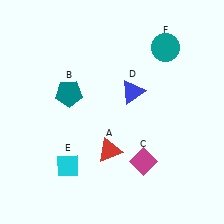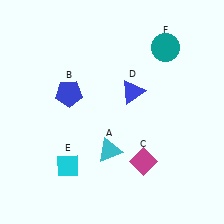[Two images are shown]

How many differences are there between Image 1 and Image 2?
There are 2 differences between the two images.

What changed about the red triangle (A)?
In Image 1, A is red. In Image 2, it changed to cyan.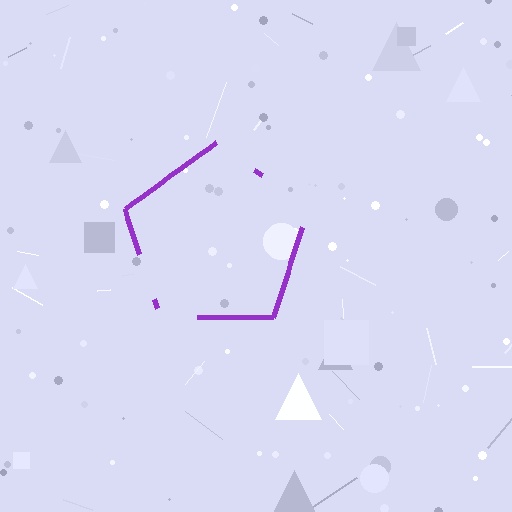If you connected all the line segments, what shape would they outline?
They would outline a pentagon.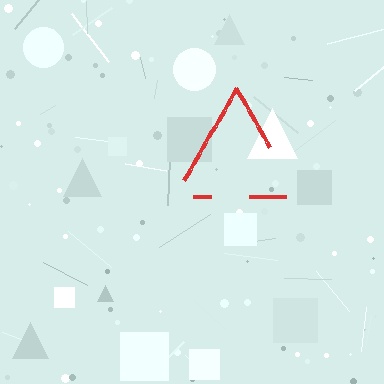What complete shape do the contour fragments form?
The contour fragments form a triangle.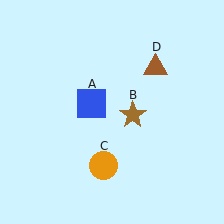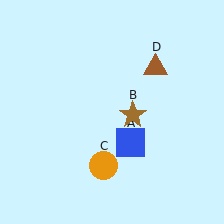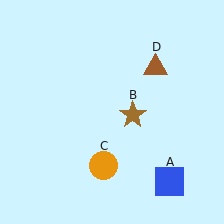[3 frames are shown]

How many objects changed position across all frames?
1 object changed position: blue square (object A).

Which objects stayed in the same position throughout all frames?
Brown star (object B) and orange circle (object C) and brown triangle (object D) remained stationary.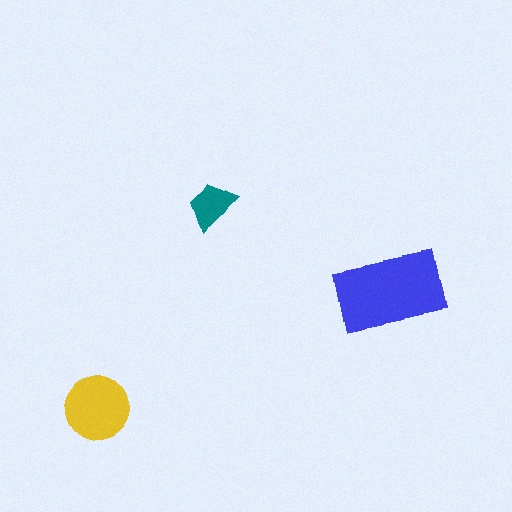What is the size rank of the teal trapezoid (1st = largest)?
3rd.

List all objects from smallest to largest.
The teal trapezoid, the yellow circle, the blue rectangle.